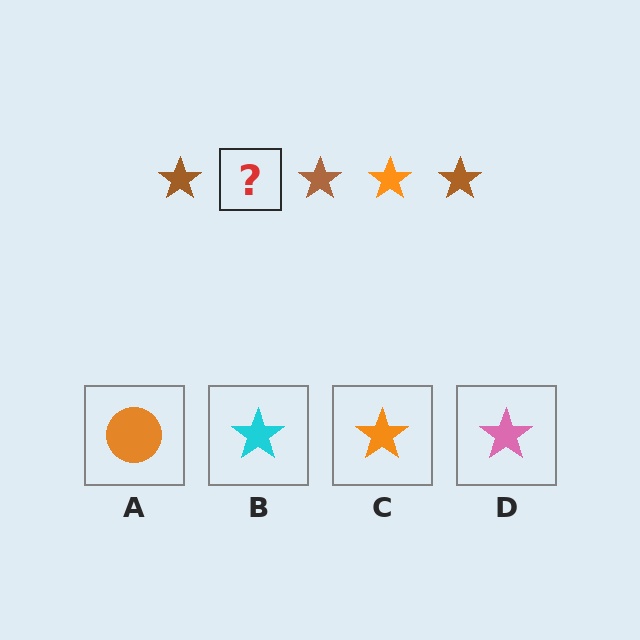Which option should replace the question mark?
Option C.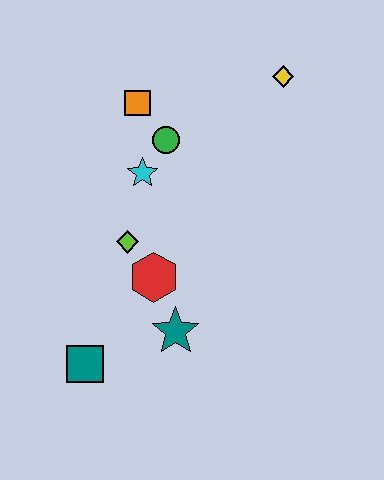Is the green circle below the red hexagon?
No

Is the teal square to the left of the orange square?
Yes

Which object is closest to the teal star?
The red hexagon is closest to the teal star.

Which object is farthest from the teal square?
The yellow diamond is farthest from the teal square.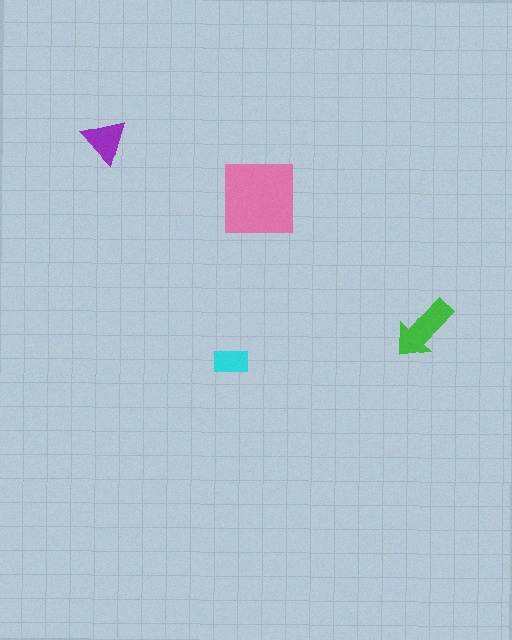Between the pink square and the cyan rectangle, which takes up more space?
The pink square.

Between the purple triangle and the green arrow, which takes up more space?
The green arrow.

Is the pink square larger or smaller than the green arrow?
Larger.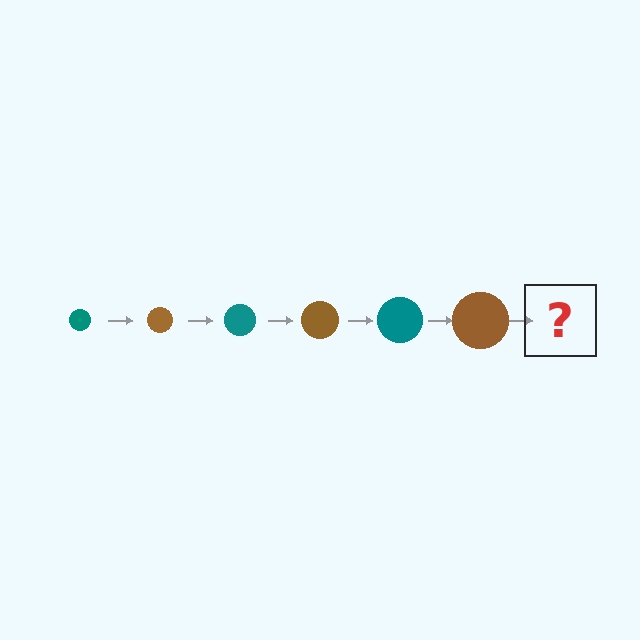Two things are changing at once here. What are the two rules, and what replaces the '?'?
The two rules are that the circle grows larger each step and the color cycles through teal and brown. The '?' should be a teal circle, larger than the previous one.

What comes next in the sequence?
The next element should be a teal circle, larger than the previous one.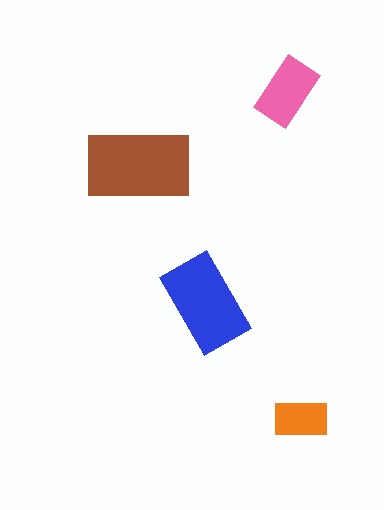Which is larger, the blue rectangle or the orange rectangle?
The blue one.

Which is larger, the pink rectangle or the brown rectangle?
The brown one.